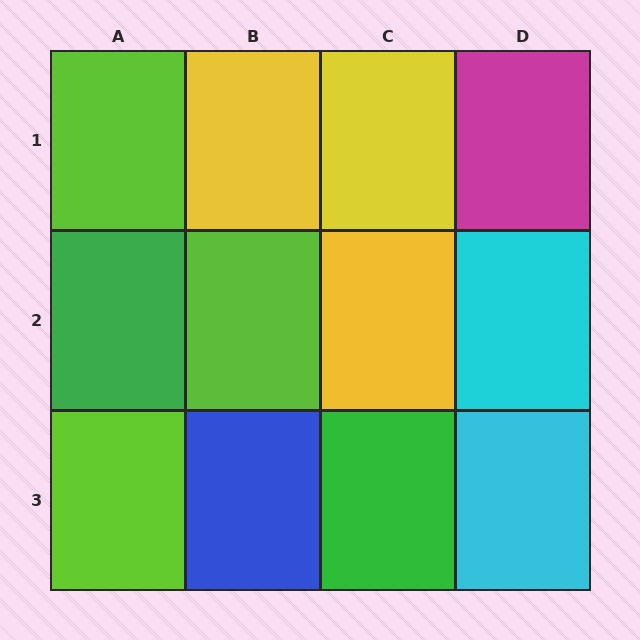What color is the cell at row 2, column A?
Green.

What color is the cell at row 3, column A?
Lime.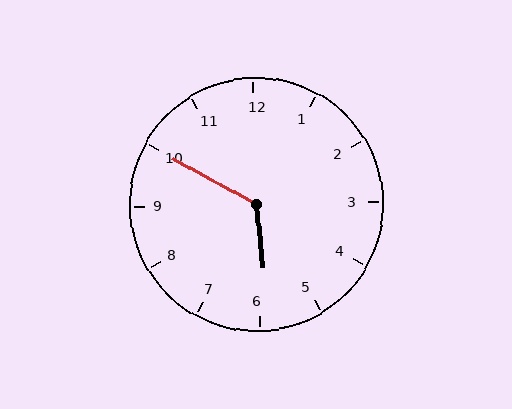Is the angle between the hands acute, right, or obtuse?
It is obtuse.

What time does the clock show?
5:50.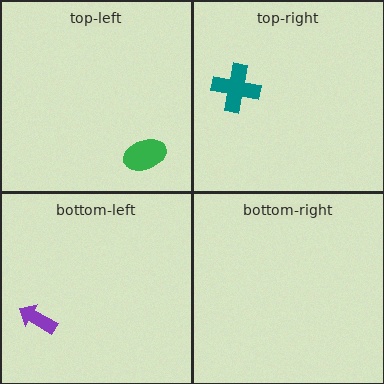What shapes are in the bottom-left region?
The purple arrow.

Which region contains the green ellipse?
The top-left region.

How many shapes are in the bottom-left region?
1.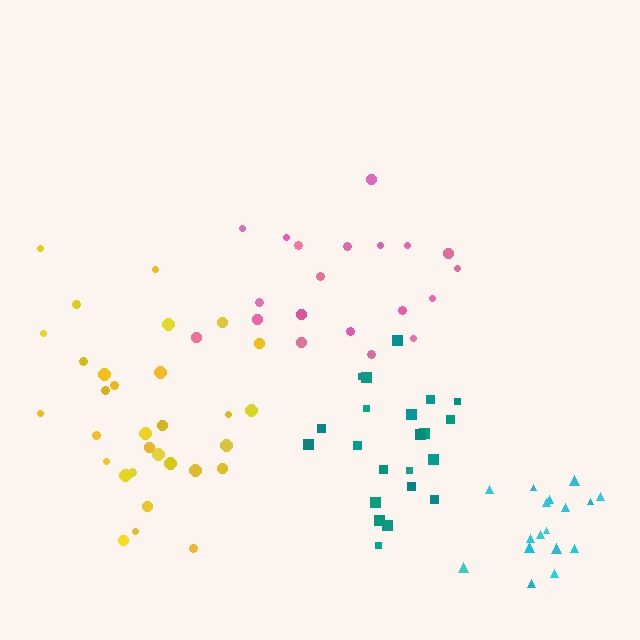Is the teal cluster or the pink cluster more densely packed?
Teal.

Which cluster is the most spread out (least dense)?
Pink.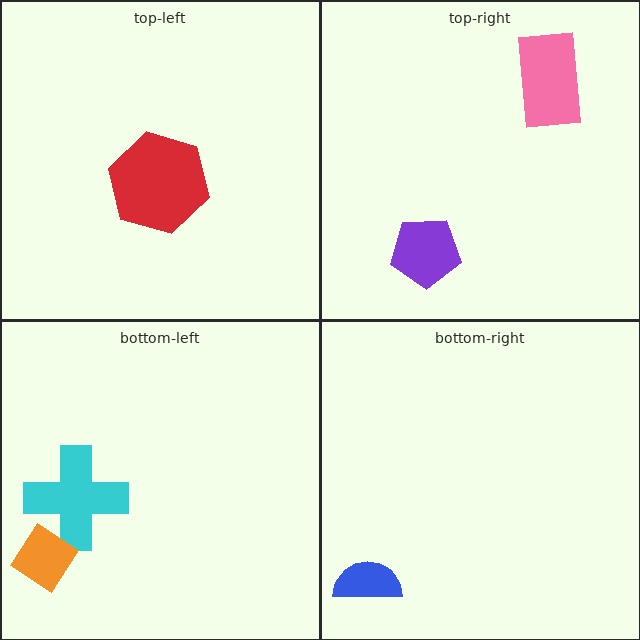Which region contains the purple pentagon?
The top-right region.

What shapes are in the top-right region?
The purple pentagon, the pink rectangle.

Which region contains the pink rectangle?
The top-right region.